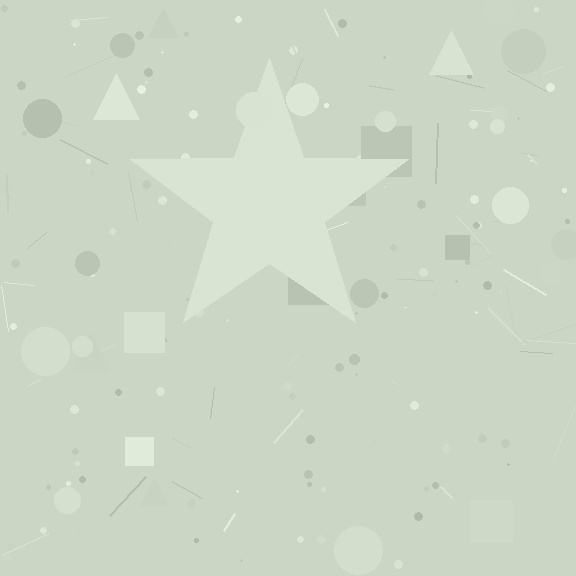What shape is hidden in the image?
A star is hidden in the image.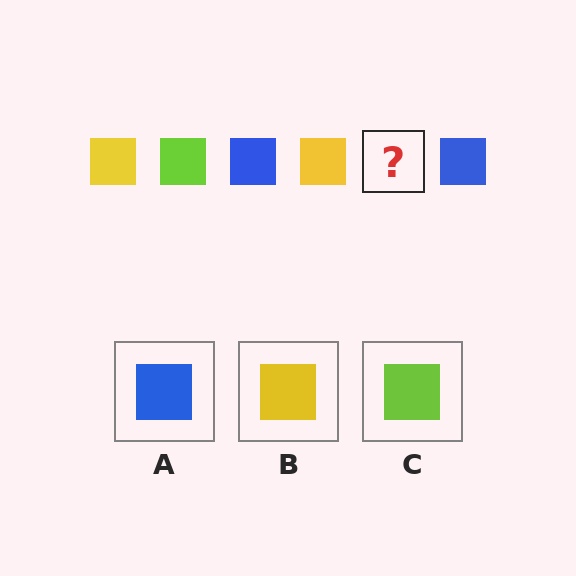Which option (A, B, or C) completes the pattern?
C.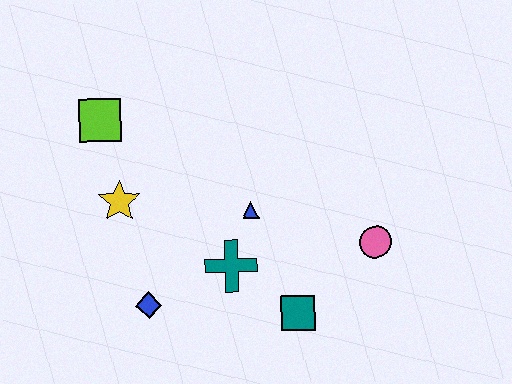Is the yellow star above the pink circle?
Yes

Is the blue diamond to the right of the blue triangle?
No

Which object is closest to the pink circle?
The teal square is closest to the pink circle.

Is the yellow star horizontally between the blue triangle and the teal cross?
No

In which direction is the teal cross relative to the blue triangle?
The teal cross is below the blue triangle.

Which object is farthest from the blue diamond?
The pink circle is farthest from the blue diamond.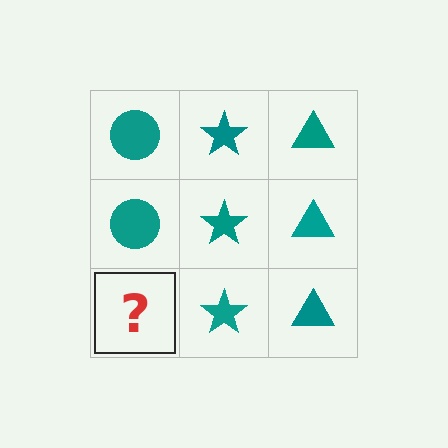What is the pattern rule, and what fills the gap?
The rule is that each column has a consistent shape. The gap should be filled with a teal circle.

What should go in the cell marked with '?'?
The missing cell should contain a teal circle.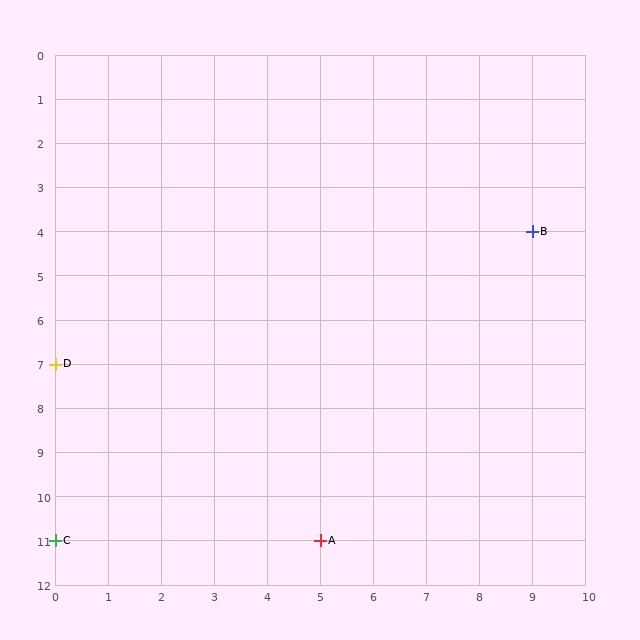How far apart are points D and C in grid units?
Points D and C are 4 rows apart.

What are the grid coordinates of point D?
Point D is at grid coordinates (0, 7).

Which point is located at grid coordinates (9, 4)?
Point B is at (9, 4).